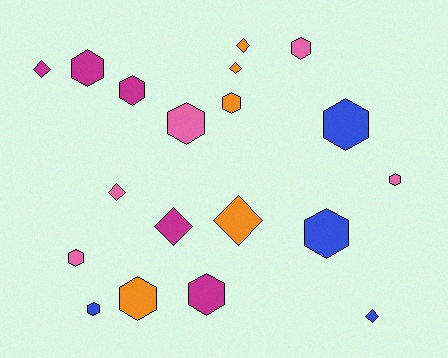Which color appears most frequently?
Orange, with 5 objects.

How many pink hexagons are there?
There are 4 pink hexagons.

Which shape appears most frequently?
Hexagon, with 12 objects.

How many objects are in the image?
There are 19 objects.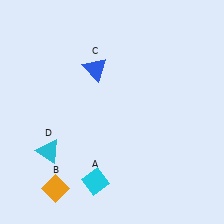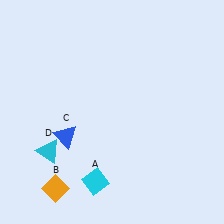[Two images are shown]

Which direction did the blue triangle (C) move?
The blue triangle (C) moved down.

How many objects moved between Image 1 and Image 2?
1 object moved between the two images.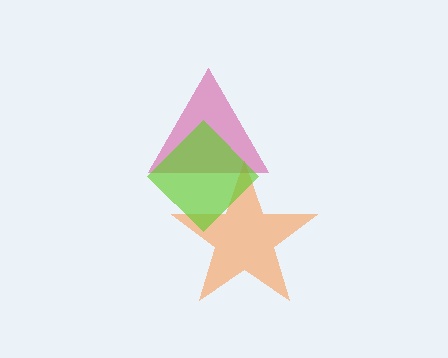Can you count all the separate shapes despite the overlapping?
Yes, there are 3 separate shapes.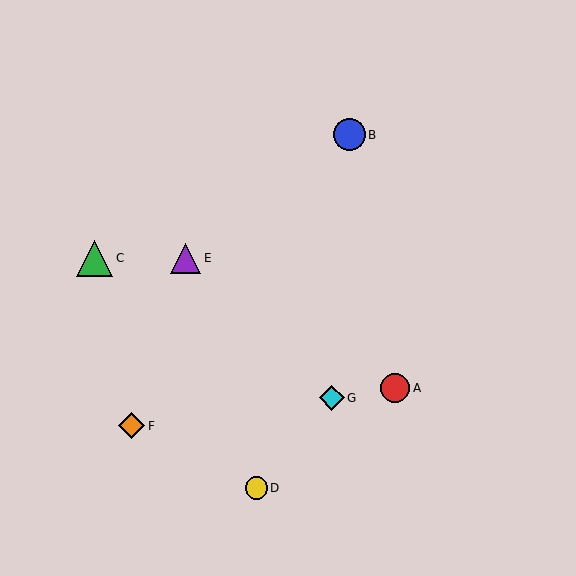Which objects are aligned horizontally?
Objects C, E are aligned horizontally.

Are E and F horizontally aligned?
No, E is at y≈258 and F is at y≈426.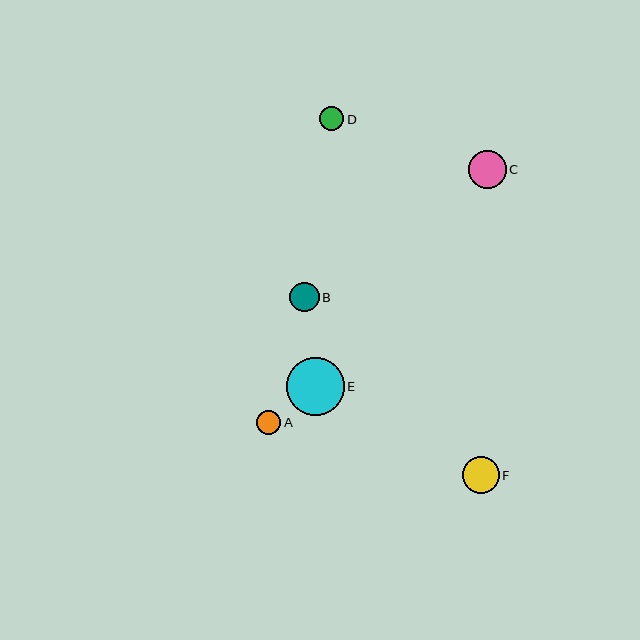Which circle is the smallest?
Circle D is the smallest with a size of approximately 24 pixels.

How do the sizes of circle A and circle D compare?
Circle A and circle D are approximately the same size.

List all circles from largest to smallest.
From largest to smallest: E, C, F, B, A, D.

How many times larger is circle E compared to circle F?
Circle E is approximately 1.6 times the size of circle F.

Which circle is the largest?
Circle E is the largest with a size of approximately 58 pixels.